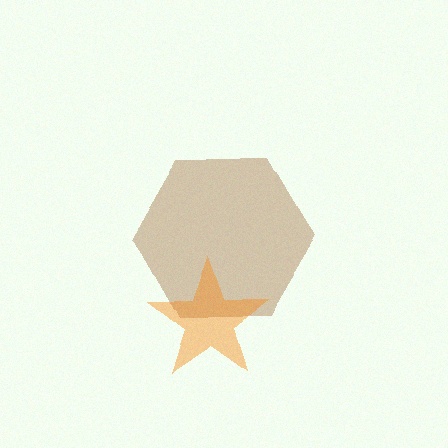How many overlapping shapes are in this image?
There are 2 overlapping shapes in the image.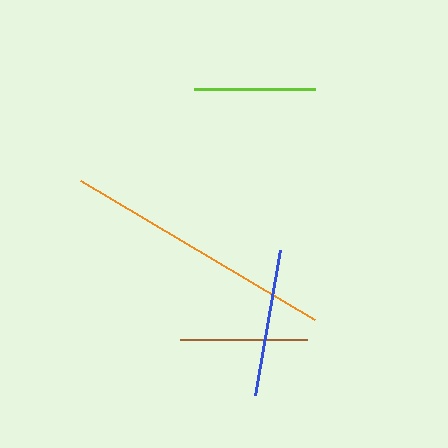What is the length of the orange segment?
The orange segment is approximately 272 pixels long.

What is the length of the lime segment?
The lime segment is approximately 121 pixels long.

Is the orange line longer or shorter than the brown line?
The orange line is longer than the brown line.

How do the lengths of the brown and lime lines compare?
The brown and lime lines are approximately the same length.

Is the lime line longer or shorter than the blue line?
The blue line is longer than the lime line.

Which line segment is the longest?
The orange line is the longest at approximately 272 pixels.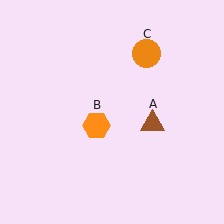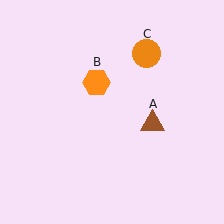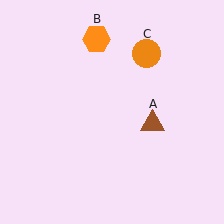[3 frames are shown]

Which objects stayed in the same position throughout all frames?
Brown triangle (object A) and orange circle (object C) remained stationary.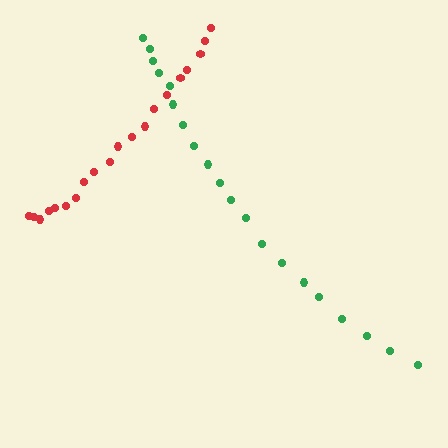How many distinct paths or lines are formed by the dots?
There are 2 distinct paths.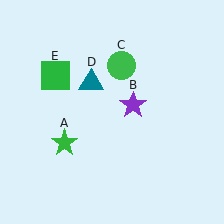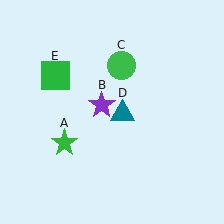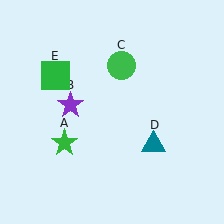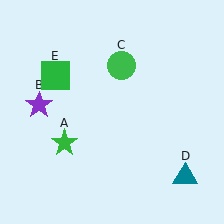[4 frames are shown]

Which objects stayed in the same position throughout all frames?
Green star (object A) and green circle (object C) and green square (object E) remained stationary.